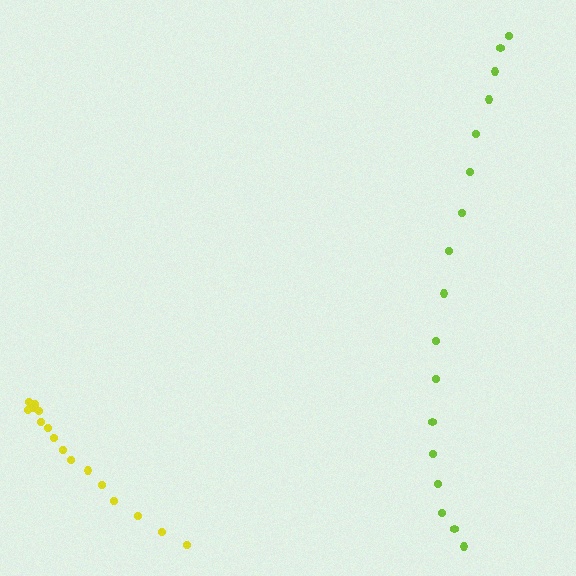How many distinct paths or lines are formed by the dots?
There are 2 distinct paths.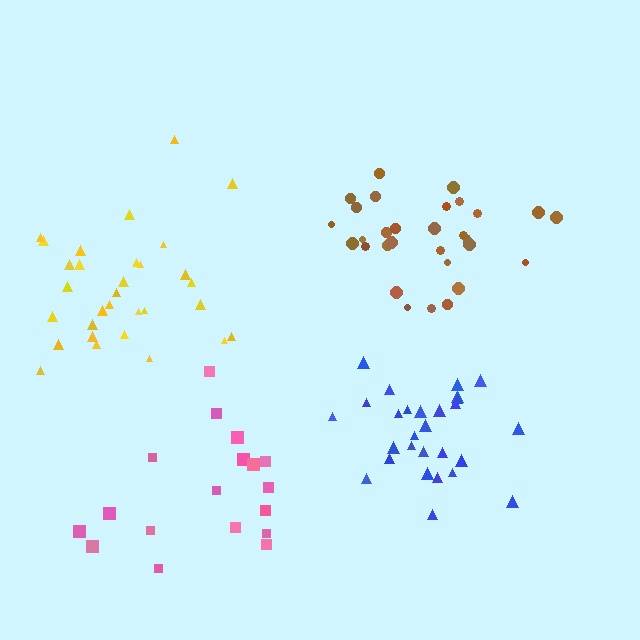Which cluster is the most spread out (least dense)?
Pink.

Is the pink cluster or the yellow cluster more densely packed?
Yellow.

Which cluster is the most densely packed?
Brown.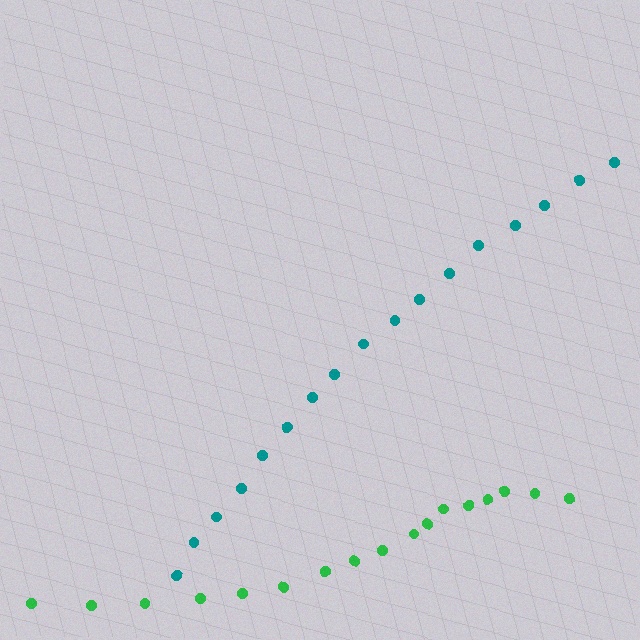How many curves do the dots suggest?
There are 2 distinct paths.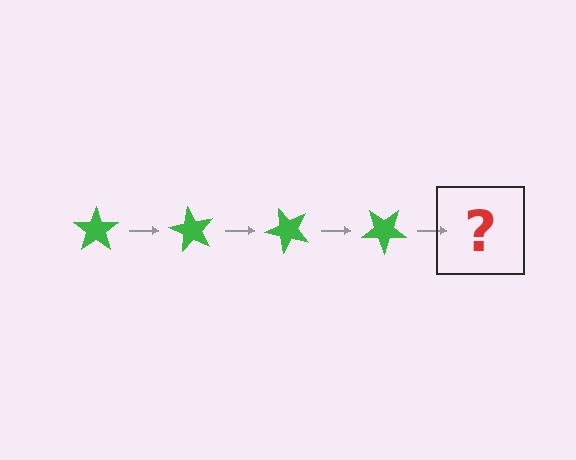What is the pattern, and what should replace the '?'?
The pattern is that the star rotates 60 degrees each step. The '?' should be a green star rotated 240 degrees.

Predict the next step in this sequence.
The next step is a green star rotated 240 degrees.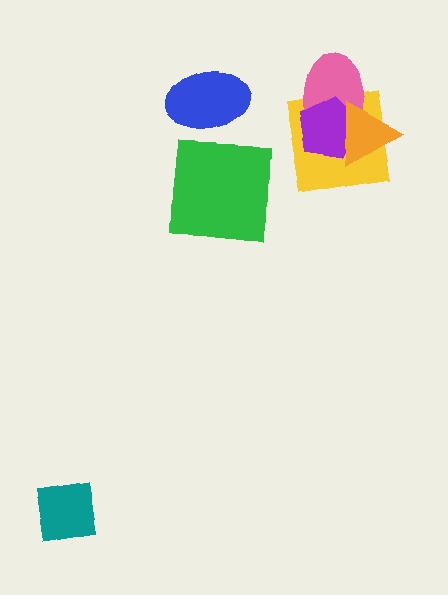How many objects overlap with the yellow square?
3 objects overlap with the yellow square.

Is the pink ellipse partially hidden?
Yes, it is partially covered by another shape.